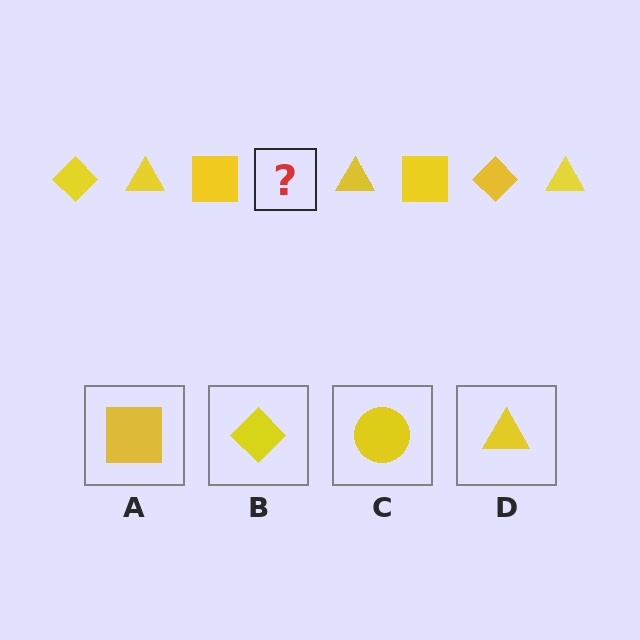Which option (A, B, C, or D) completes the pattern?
B.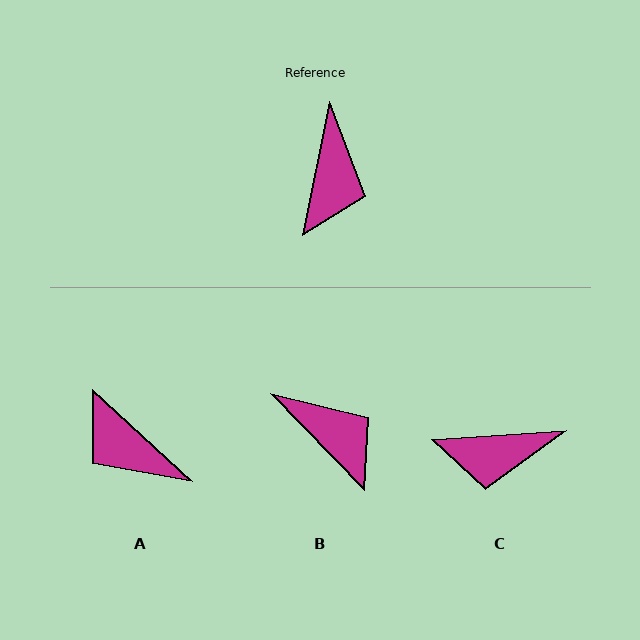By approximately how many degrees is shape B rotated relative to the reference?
Approximately 55 degrees counter-clockwise.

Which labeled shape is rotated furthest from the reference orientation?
A, about 122 degrees away.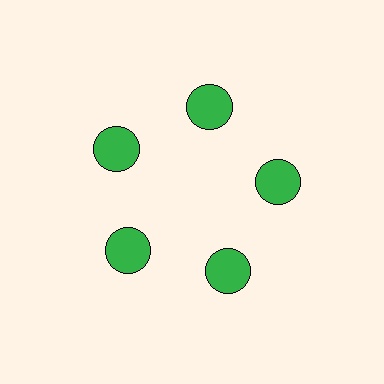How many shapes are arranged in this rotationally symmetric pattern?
There are 5 shapes, arranged in 5 groups of 1.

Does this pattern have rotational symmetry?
Yes, this pattern has 5-fold rotational symmetry. It looks the same after rotating 72 degrees around the center.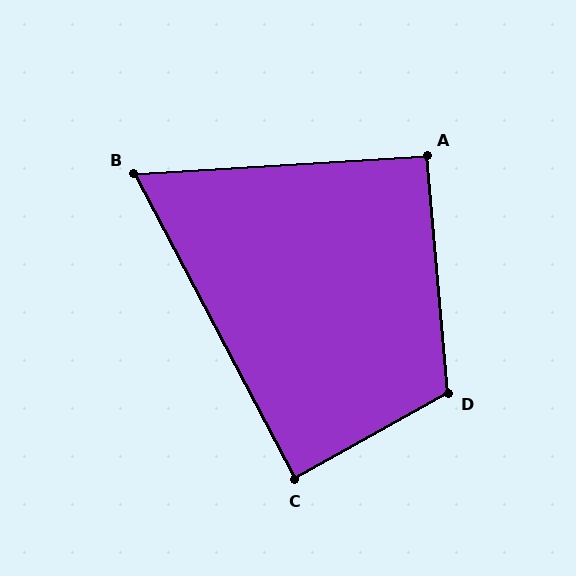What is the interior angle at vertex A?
Approximately 92 degrees (approximately right).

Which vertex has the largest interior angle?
D, at approximately 114 degrees.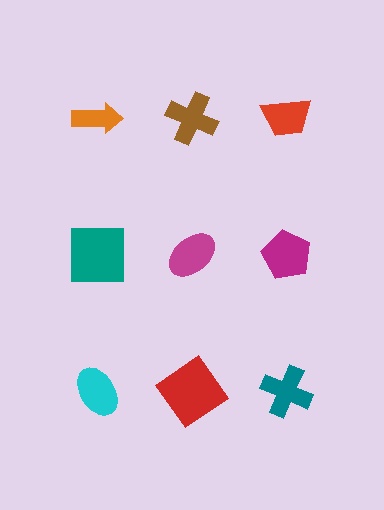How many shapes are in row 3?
3 shapes.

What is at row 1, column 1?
An orange arrow.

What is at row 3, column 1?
A cyan ellipse.